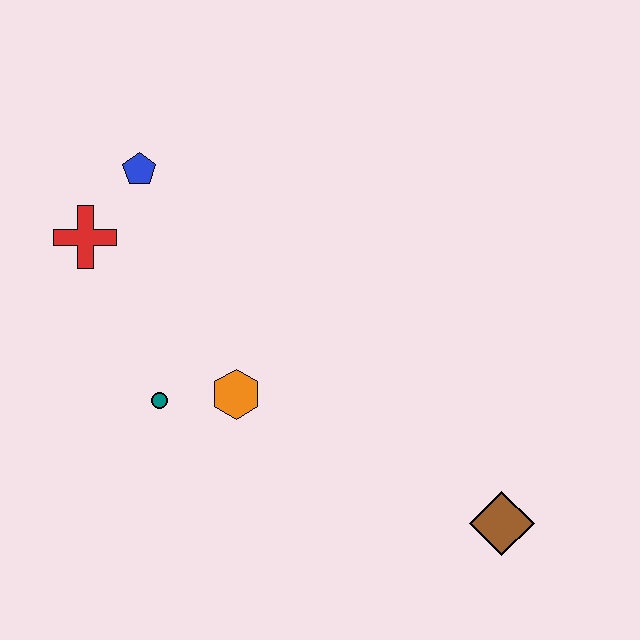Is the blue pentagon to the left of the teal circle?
Yes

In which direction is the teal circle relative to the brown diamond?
The teal circle is to the left of the brown diamond.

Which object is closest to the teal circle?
The orange hexagon is closest to the teal circle.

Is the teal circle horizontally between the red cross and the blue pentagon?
No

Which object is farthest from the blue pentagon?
The brown diamond is farthest from the blue pentagon.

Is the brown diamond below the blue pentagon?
Yes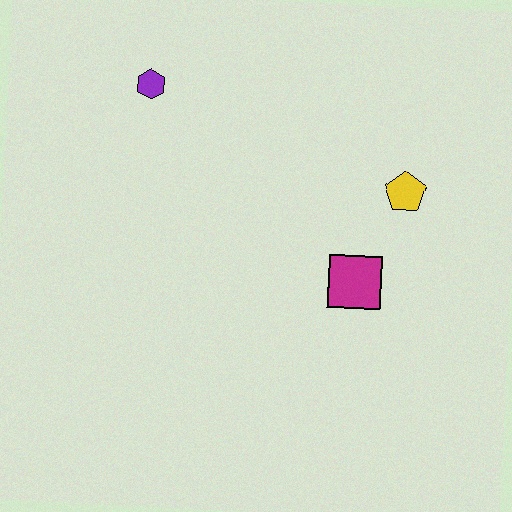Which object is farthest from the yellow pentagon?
The purple hexagon is farthest from the yellow pentagon.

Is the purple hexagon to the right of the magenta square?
No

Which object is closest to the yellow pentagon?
The magenta square is closest to the yellow pentagon.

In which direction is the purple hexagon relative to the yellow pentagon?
The purple hexagon is to the left of the yellow pentagon.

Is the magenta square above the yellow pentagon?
No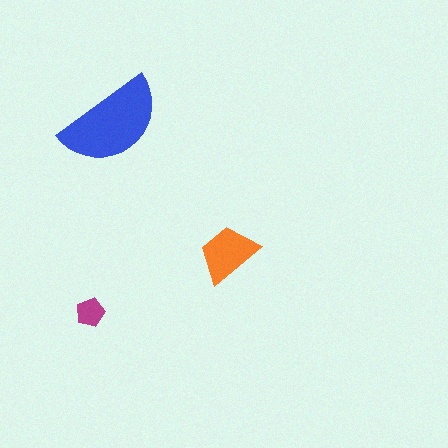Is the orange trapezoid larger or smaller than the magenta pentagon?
Larger.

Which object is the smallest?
The magenta pentagon.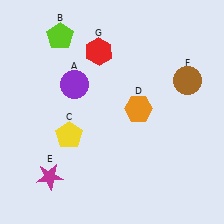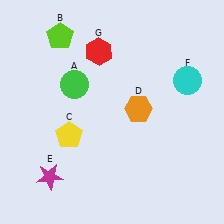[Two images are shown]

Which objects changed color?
A changed from purple to green. F changed from brown to cyan.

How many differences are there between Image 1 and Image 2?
There are 2 differences between the two images.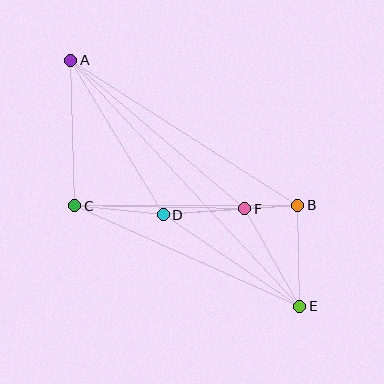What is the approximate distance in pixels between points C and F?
The distance between C and F is approximately 170 pixels.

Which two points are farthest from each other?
Points A and E are farthest from each other.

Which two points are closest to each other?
Points B and F are closest to each other.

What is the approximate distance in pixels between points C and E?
The distance between C and E is approximately 246 pixels.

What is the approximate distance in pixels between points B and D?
The distance between B and D is approximately 135 pixels.